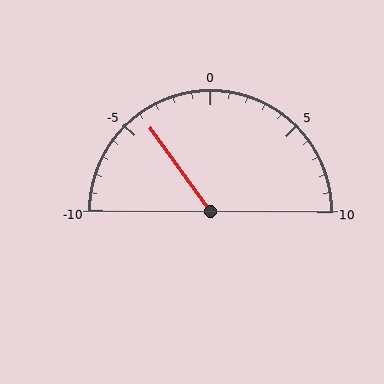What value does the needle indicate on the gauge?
The needle indicates approximately -4.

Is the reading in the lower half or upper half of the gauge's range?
The reading is in the lower half of the range (-10 to 10).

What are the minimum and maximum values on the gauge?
The gauge ranges from -10 to 10.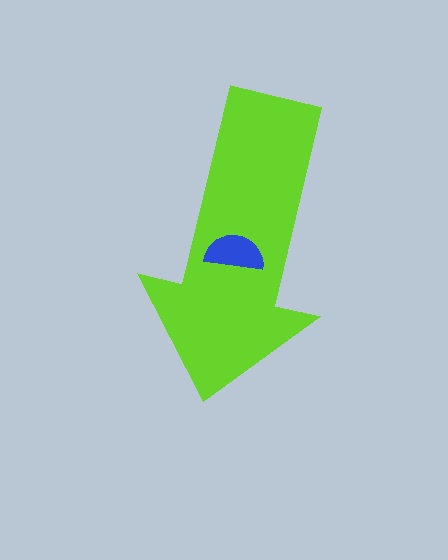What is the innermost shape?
The blue semicircle.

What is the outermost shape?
The lime arrow.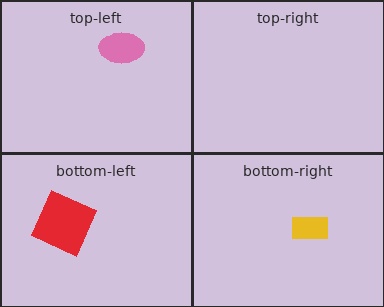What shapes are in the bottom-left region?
The red square.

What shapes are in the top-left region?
The pink ellipse.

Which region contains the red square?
The bottom-left region.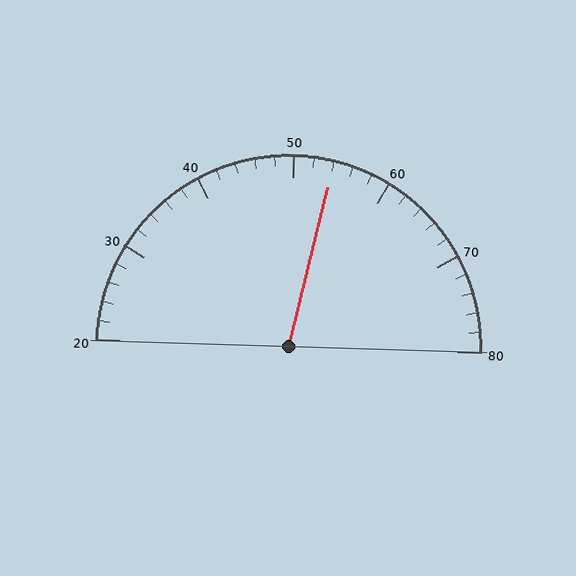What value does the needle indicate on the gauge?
The needle indicates approximately 54.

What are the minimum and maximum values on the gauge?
The gauge ranges from 20 to 80.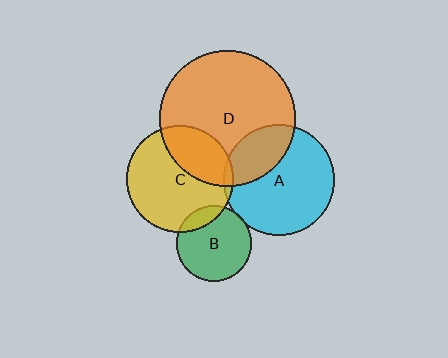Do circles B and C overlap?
Yes.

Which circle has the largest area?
Circle D (orange).